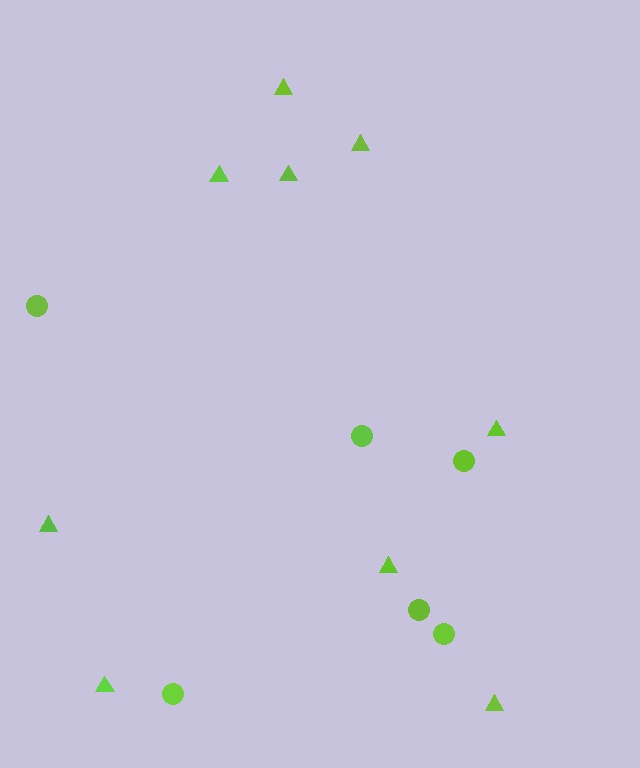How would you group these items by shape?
There are 2 groups: one group of triangles (9) and one group of circles (6).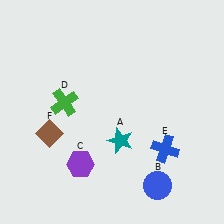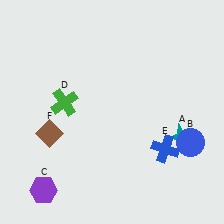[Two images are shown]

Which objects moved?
The objects that moved are: the teal star (A), the blue circle (B), the purple hexagon (C).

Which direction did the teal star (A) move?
The teal star (A) moved right.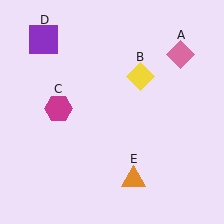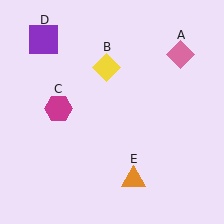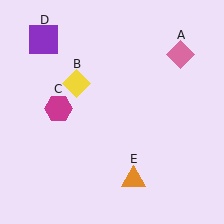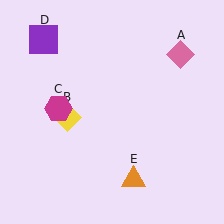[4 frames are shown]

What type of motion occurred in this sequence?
The yellow diamond (object B) rotated counterclockwise around the center of the scene.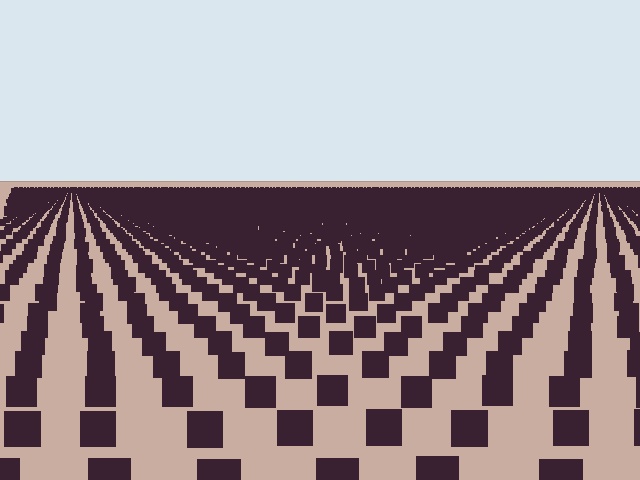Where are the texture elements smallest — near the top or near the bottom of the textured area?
Near the top.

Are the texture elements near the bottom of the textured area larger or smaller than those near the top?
Larger. Near the bottom, elements are closer to the viewer and appear at a bigger on-screen size.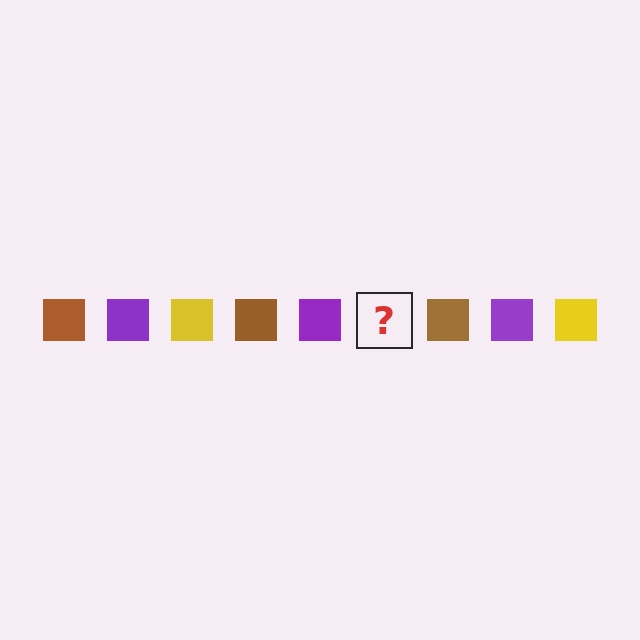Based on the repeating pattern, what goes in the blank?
The blank should be a yellow square.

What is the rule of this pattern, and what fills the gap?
The rule is that the pattern cycles through brown, purple, yellow squares. The gap should be filled with a yellow square.